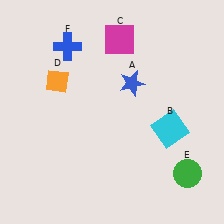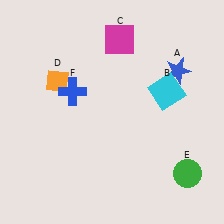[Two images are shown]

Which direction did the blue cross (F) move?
The blue cross (F) moved down.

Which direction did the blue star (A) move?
The blue star (A) moved right.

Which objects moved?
The objects that moved are: the blue star (A), the cyan square (B), the blue cross (F).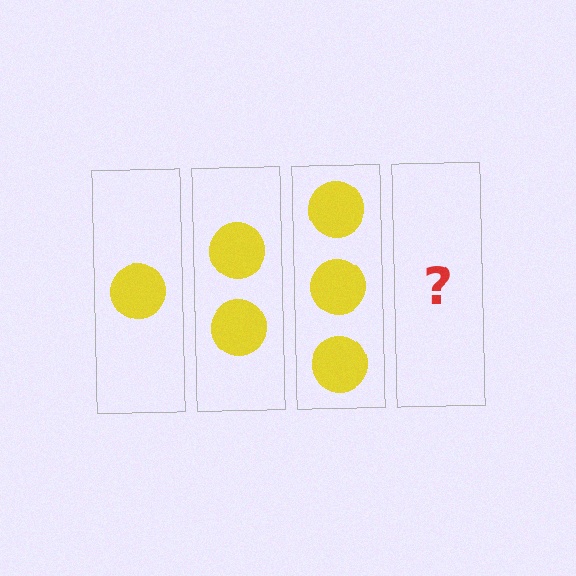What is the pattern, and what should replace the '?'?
The pattern is that each step adds one more circle. The '?' should be 4 circles.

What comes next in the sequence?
The next element should be 4 circles.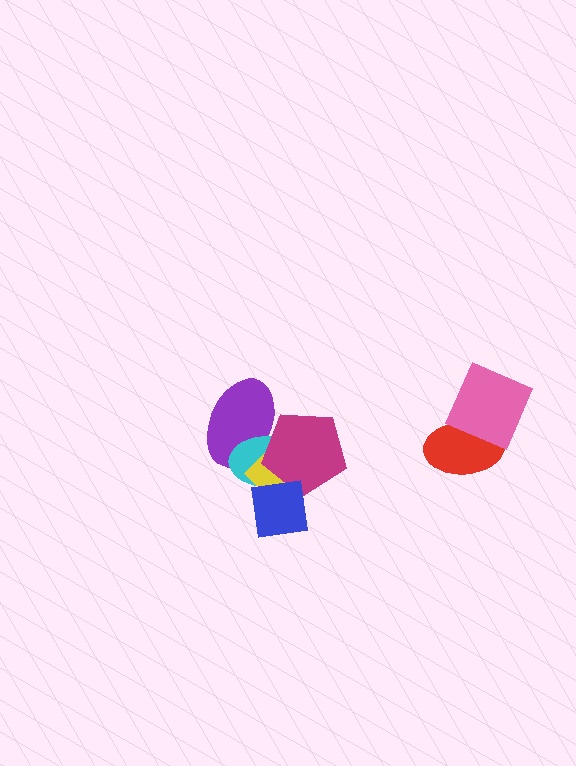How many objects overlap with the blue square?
3 objects overlap with the blue square.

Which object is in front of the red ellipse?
The pink diamond is in front of the red ellipse.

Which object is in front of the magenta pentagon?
The blue square is in front of the magenta pentagon.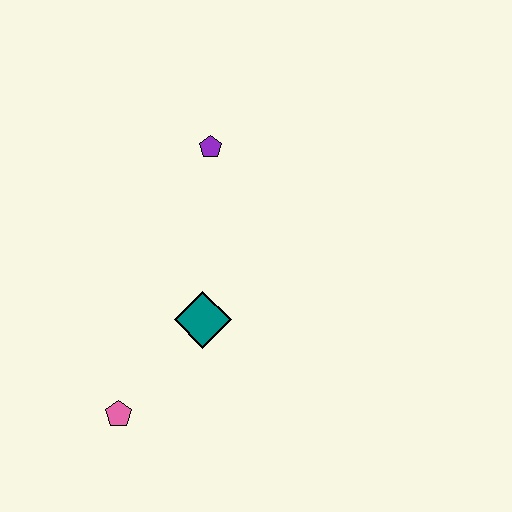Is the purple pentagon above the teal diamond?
Yes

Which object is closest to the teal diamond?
The pink pentagon is closest to the teal diamond.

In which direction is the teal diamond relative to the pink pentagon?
The teal diamond is above the pink pentagon.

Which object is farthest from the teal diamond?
The purple pentagon is farthest from the teal diamond.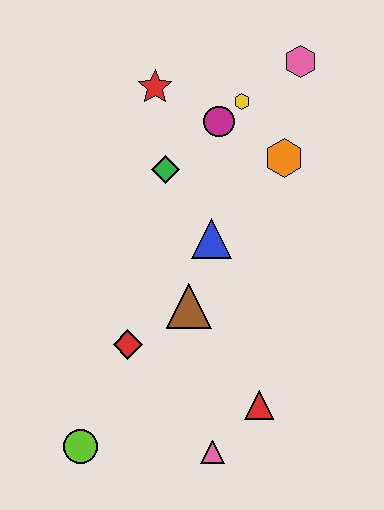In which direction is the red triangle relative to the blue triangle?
The red triangle is below the blue triangle.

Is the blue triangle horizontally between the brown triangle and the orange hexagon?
Yes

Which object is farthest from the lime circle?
The pink hexagon is farthest from the lime circle.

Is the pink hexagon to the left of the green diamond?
No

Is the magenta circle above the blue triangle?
Yes